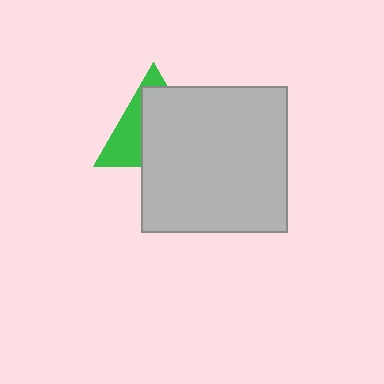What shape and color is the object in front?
The object in front is a light gray square.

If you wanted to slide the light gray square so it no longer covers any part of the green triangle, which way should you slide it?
Slide it toward the lower-right — that is the most direct way to separate the two shapes.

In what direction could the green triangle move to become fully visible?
The green triangle could move toward the upper-left. That would shift it out from behind the light gray square entirely.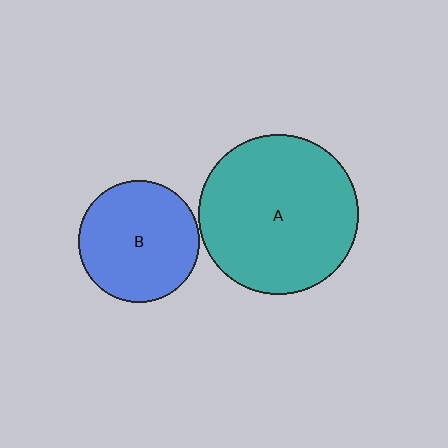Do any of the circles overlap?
No, none of the circles overlap.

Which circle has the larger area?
Circle A (teal).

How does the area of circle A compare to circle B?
Approximately 1.7 times.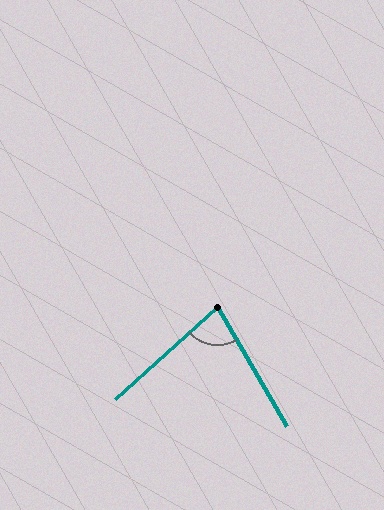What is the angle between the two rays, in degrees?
Approximately 78 degrees.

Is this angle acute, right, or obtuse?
It is acute.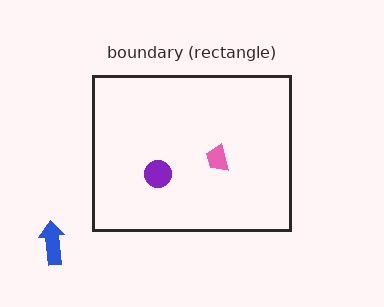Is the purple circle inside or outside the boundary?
Inside.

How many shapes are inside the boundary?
2 inside, 1 outside.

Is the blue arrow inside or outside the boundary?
Outside.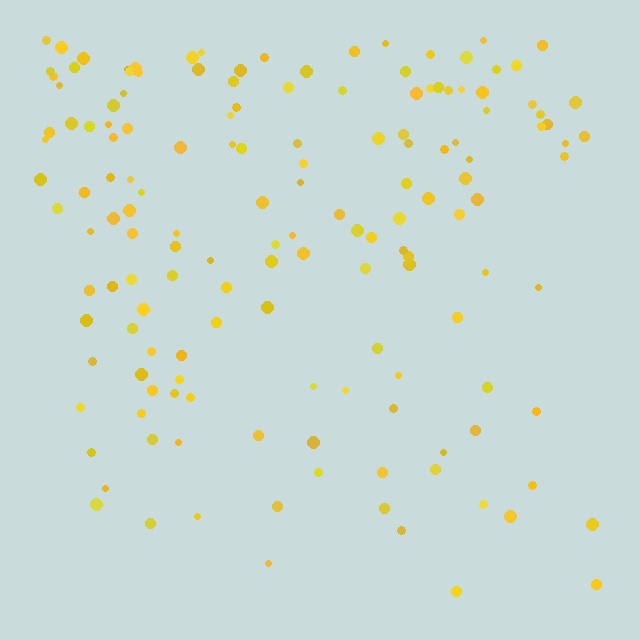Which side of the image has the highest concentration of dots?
The top.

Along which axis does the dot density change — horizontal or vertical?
Vertical.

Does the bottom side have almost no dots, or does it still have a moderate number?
Still a moderate number, just noticeably fewer than the top.